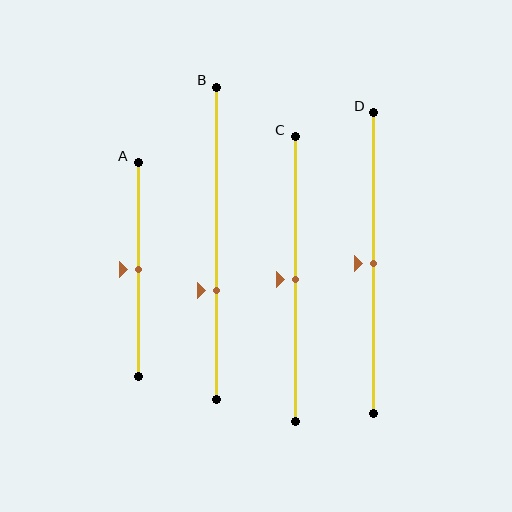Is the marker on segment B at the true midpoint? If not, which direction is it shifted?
No, the marker on segment B is shifted downward by about 15% of the segment length.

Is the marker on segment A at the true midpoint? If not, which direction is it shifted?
Yes, the marker on segment A is at the true midpoint.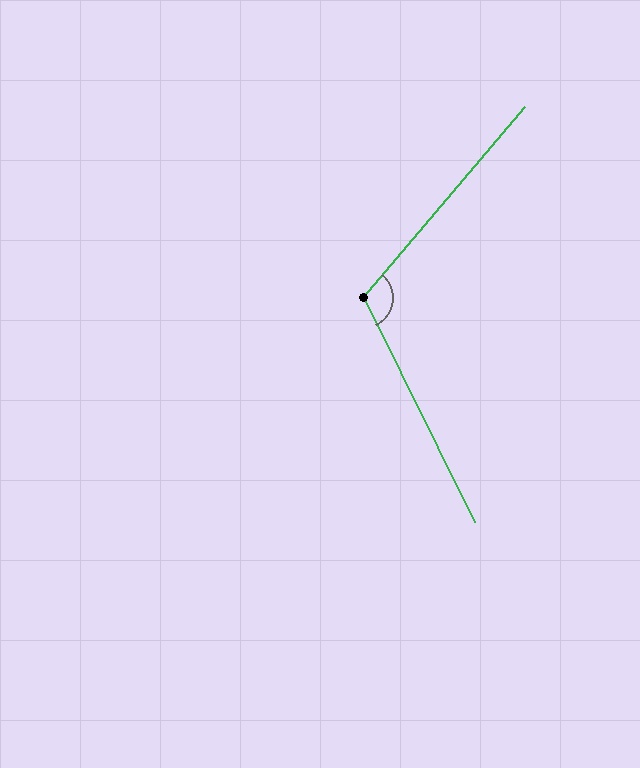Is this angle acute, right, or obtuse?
It is obtuse.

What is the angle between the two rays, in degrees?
Approximately 114 degrees.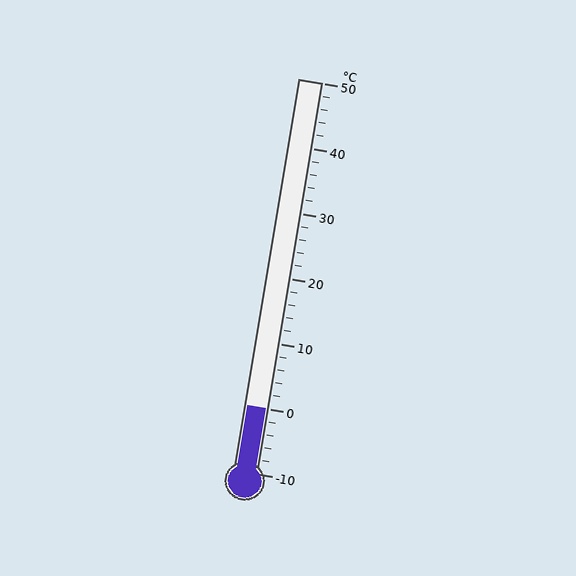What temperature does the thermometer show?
The thermometer shows approximately 0°C.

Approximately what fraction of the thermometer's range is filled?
The thermometer is filled to approximately 15% of its range.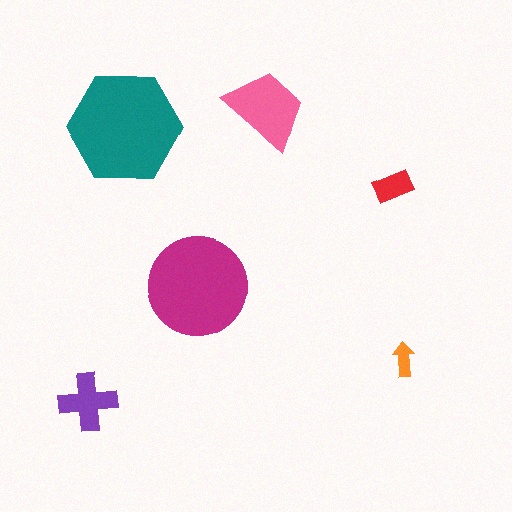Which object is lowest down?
The purple cross is bottommost.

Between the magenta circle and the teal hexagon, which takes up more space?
The teal hexagon.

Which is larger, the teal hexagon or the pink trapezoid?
The teal hexagon.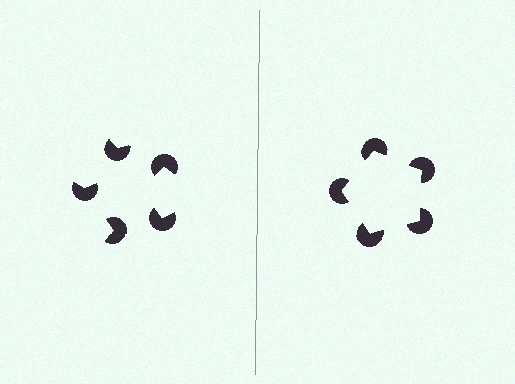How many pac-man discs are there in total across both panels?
10 — 5 on each side.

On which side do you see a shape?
An illusory pentagon appears on the right side. On the left side the wedge cuts are rotated, so no coherent shape forms.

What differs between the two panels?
The pac-man discs are positioned identically on both sides; only the wedge orientations differ. On the right they align to a pentagon; on the left they are misaligned.